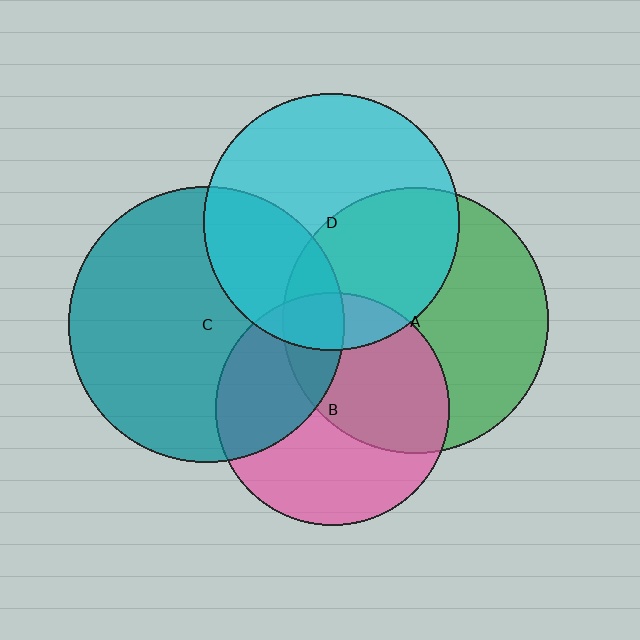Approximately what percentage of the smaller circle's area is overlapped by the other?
Approximately 40%.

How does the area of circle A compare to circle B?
Approximately 1.3 times.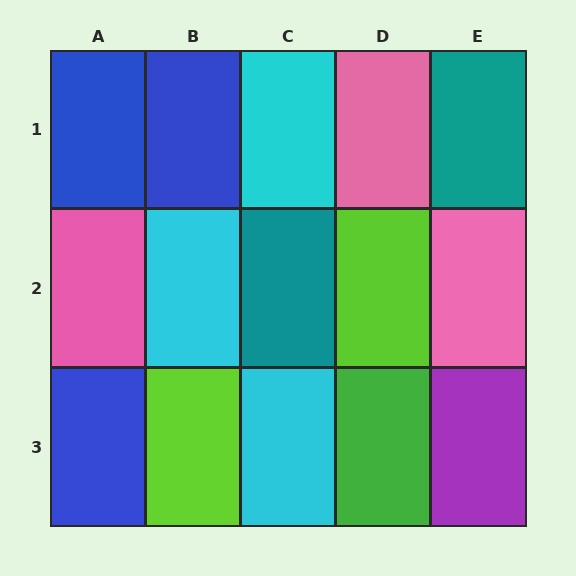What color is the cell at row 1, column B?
Blue.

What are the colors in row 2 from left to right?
Pink, cyan, teal, lime, pink.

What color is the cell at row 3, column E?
Purple.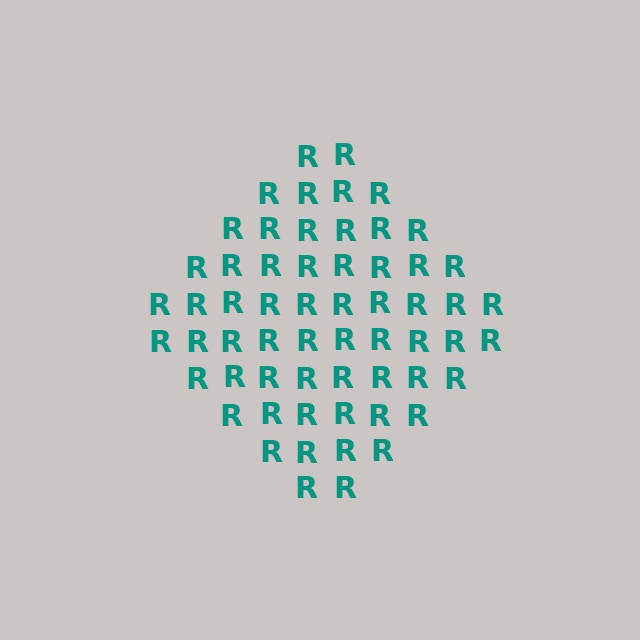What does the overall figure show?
The overall figure shows a diamond.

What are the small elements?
The small elements are letter R's.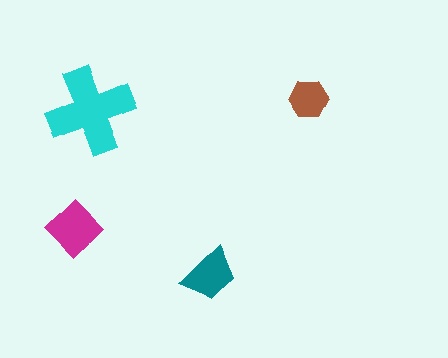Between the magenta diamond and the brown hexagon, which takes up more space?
The magenta diamond.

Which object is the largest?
The cyan cross.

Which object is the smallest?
The brown hexagon.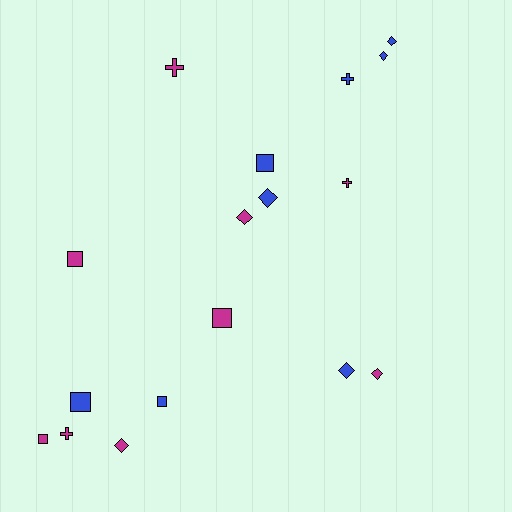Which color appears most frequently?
Magenta, with 9 objects.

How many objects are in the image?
There are 17 objects.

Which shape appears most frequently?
Diamond, with 7 objects.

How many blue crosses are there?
There is 1 blue cross.